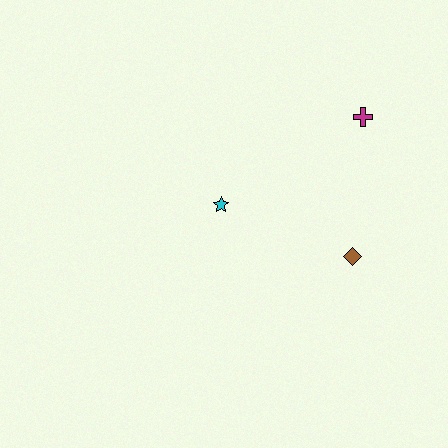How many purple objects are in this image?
There are no purple objects.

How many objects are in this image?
There are 3 objects.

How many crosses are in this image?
There is 1 cross.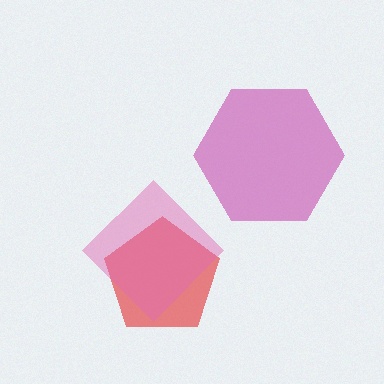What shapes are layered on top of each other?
The layered shapes are: a red pentagon, a pink diamond, a magenta hexagon.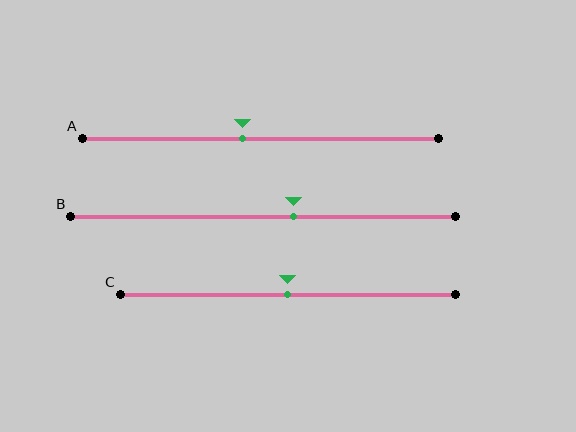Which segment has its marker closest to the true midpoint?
Segment C has its marker closest to the true midpoint.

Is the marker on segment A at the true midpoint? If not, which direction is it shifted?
No, the marker on segment A is shifted to the left by about 5% of the segment length.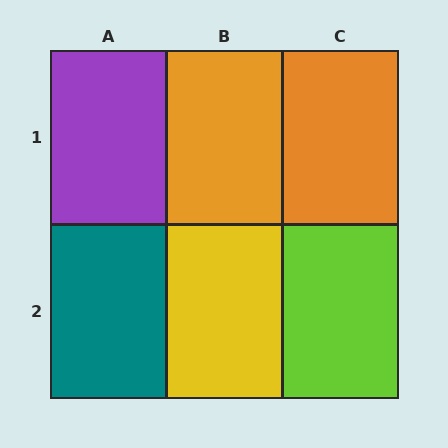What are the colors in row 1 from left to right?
Purple, orange, orange.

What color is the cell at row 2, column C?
Lime.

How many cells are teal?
1 cell is teal.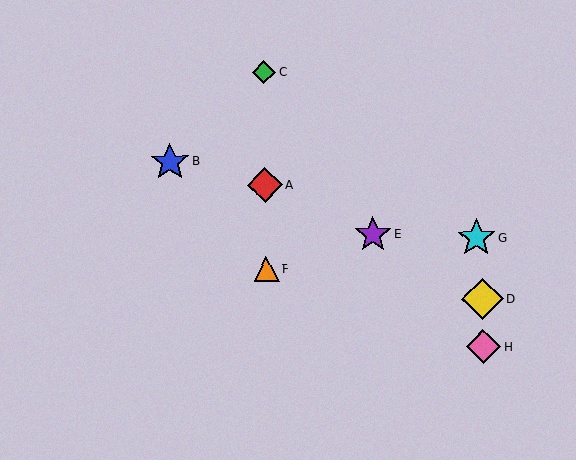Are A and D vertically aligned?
No, A is at x≈265 and D is at x≈482.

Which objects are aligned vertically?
Objects A, C, F are aligned vertically.